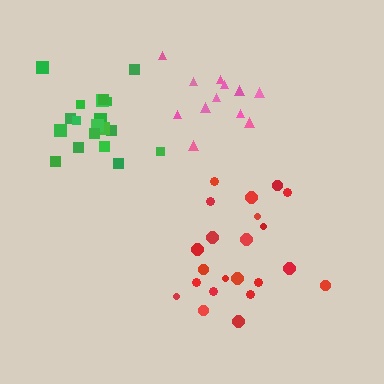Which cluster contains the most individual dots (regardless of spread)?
Red (22).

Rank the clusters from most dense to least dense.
green, pink, red.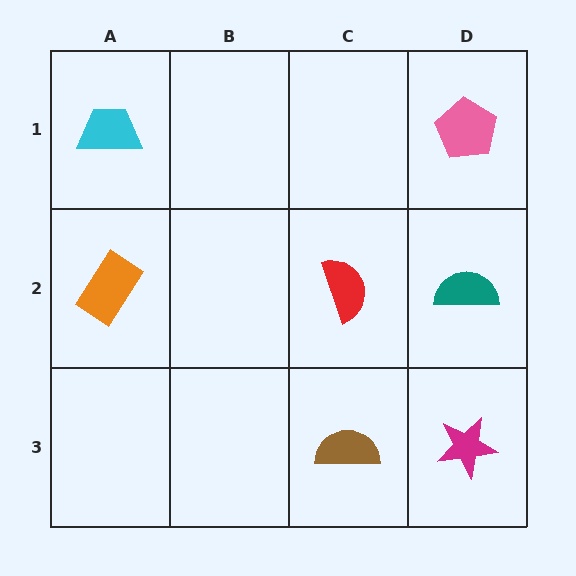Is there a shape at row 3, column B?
No, that cell is empty.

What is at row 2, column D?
A teal semicircle.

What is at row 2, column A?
An orange rectangle.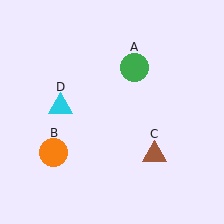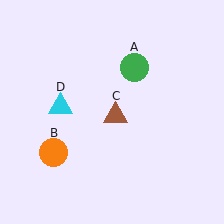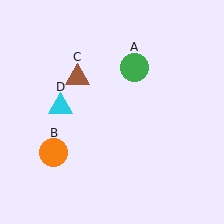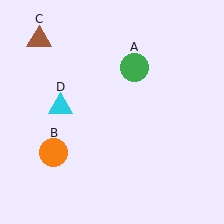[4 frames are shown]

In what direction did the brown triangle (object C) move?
The brown triangle (object C) moved up and to the left.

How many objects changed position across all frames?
1 object changed position: brown triangle (object C).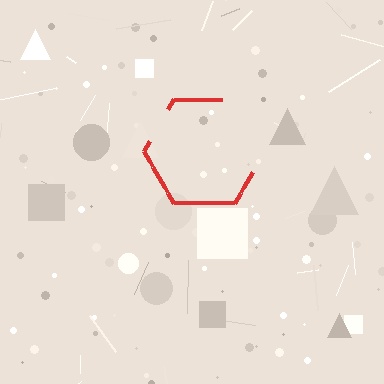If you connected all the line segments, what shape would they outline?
They would outline a hexagon.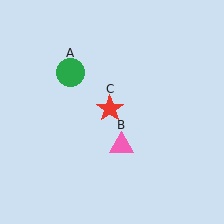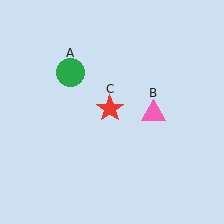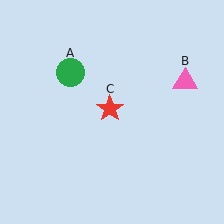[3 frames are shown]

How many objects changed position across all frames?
1 object changed position: pink triangle (object B).